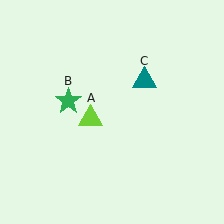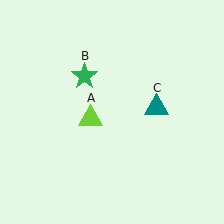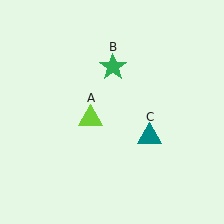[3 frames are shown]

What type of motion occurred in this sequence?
The green star (object B), teal triangle (object C) rotated clockwise around the center of the scene.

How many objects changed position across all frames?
2 objects changed position: green star (object B), teal triangle (object C).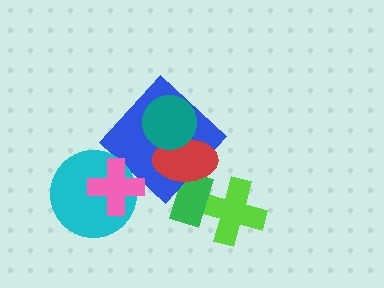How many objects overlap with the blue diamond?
2 objects overlap with the blue diamond.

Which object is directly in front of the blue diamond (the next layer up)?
The red ellipse is directly in front of the blue diamond.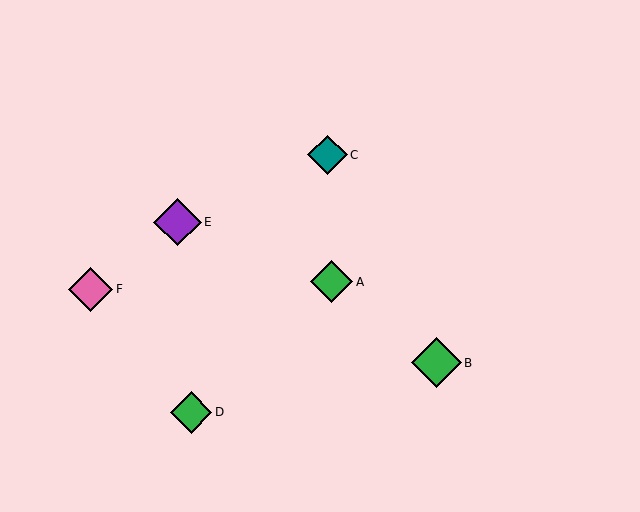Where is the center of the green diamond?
The center of the green diamond is at (331, 282).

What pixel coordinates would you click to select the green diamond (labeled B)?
Click at (436, 363) to select the green diamond B.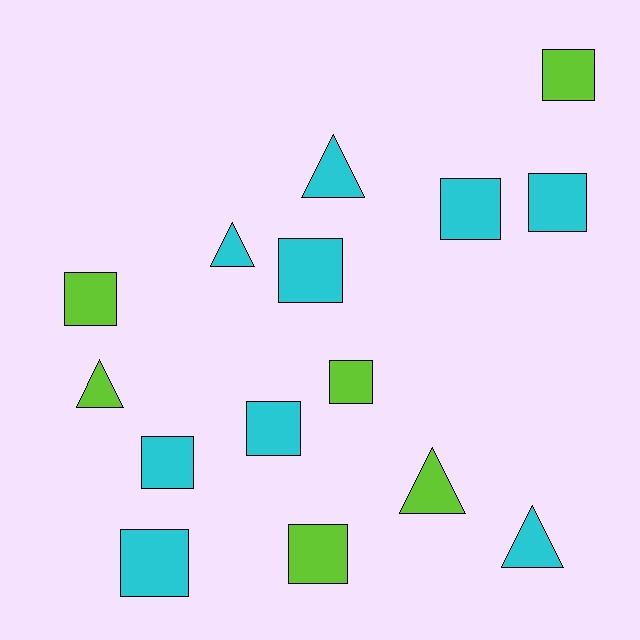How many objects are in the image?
There are 15 objects.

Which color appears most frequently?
Cyan, with 9 objects.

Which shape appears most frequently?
Square, with 10 objects.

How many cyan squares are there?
There are 6 cyan squares.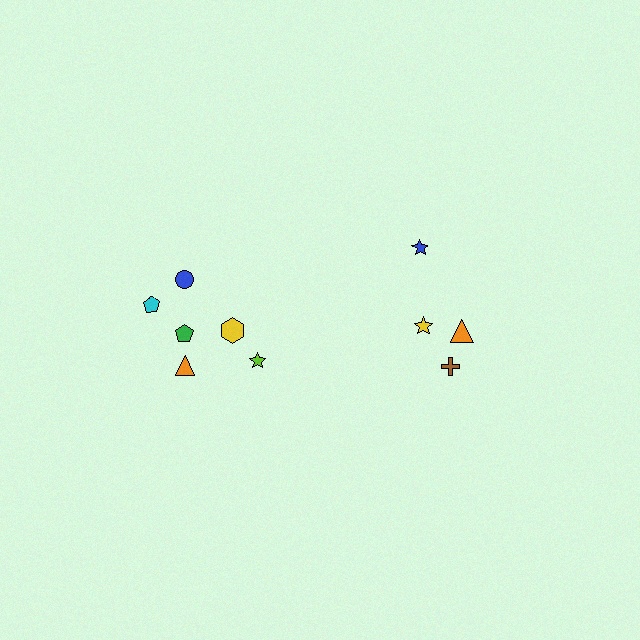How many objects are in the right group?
There are 4 objects.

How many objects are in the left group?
There are 6 objects.